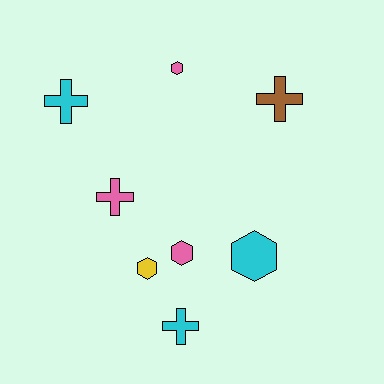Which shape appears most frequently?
Cross, with 4 objects.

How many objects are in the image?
There are 8 objects.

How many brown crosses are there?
There is 1 brown cross.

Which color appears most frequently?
Pink, with 3 objects.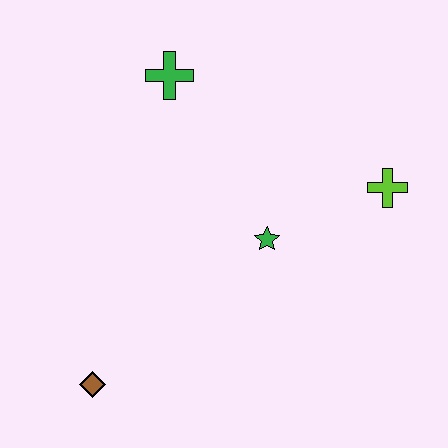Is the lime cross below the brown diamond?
No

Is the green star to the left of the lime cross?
Yes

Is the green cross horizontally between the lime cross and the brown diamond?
Yes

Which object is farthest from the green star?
The brown diamond is farthest from the green star.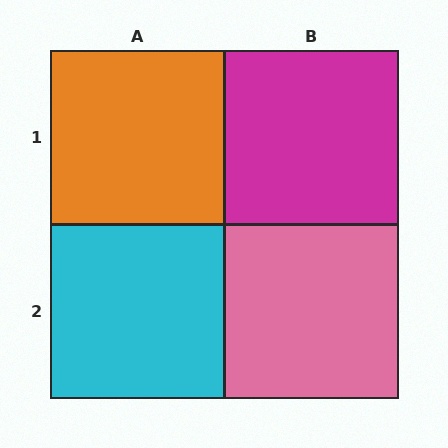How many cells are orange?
1 cell is orange.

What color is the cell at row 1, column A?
Orange.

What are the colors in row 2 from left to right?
Cyan, pink.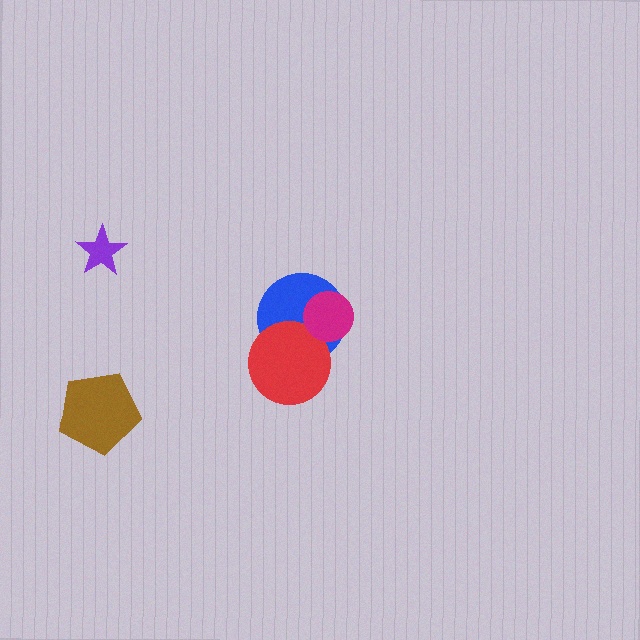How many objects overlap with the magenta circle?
1 object overlaps with the magenta circle.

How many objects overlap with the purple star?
0 objects overlap with the purple star.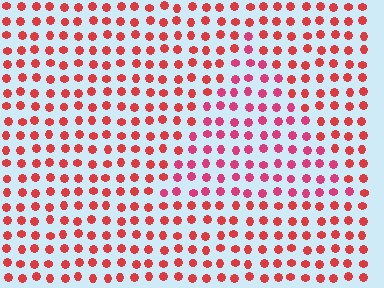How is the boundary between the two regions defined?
The boundary is defined purely by a slight shift in hue (about 23 degrees). Spacing, size, and orientation are identical on both sides.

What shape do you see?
I see a triangle.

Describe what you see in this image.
The image is filled with small red elements in a uniform arrangement. A triangle-shaped region is visible where the elements are tinted to a slightly different hue, forming a subtle color boundary.